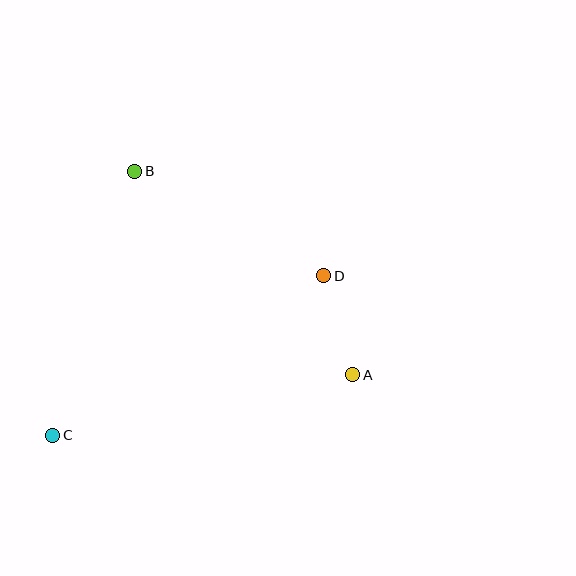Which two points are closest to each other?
Points A and D are closest to each other.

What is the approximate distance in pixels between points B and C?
The distance between B and C is approximately 277 pixels.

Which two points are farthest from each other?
Points C and D are farthest from each other.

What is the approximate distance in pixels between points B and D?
The distance between B and D is approximately 216 pixels.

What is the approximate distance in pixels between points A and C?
The distance between A and C is approximately 307 pixels.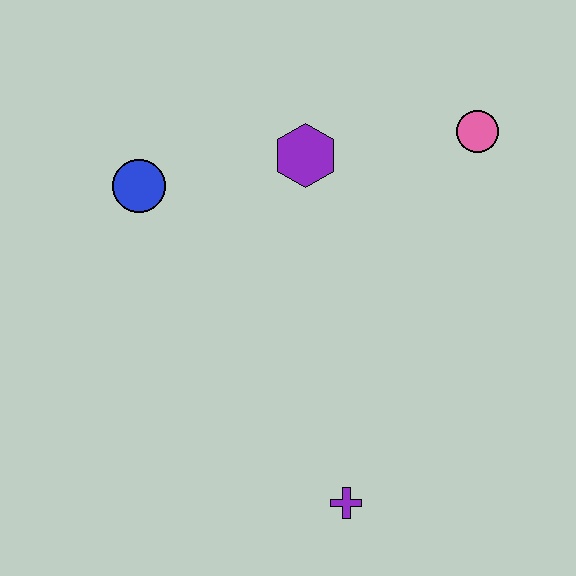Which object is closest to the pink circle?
The purple hexagon is closest to the pink circle.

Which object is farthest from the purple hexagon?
The purple cross is farthest from the purple hexagon.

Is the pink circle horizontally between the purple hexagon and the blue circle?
No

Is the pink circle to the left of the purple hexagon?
No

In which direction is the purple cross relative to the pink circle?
The purple cross is below the pink circle.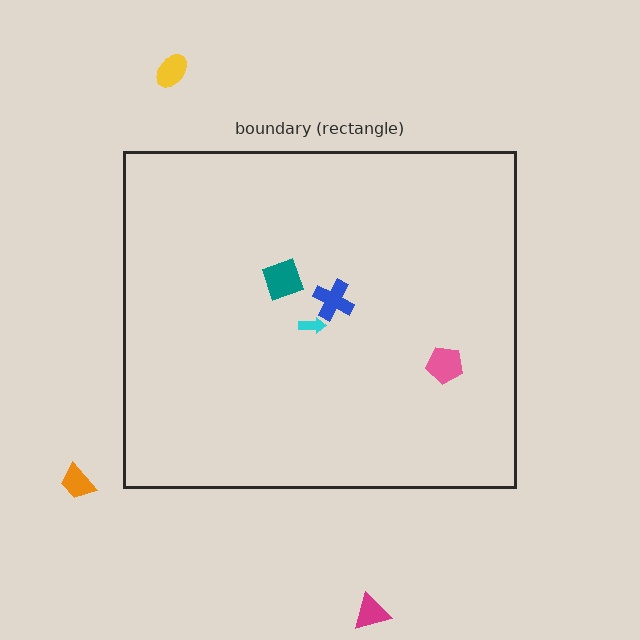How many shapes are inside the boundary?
4 inside, 3 outside.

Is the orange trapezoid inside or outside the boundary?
Outside.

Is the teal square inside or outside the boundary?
Inside.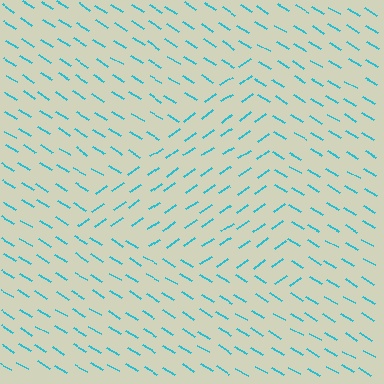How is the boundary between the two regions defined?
The boundary is defined purely by a change in line orientation (approximately 67 degrees difference). All lines are the same color and thickness.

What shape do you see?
I see a triangle.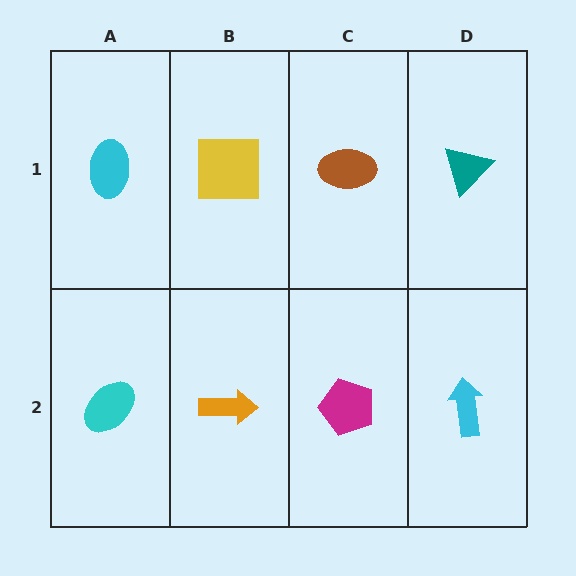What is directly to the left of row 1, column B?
A cyan ellipse.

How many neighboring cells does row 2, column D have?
2.